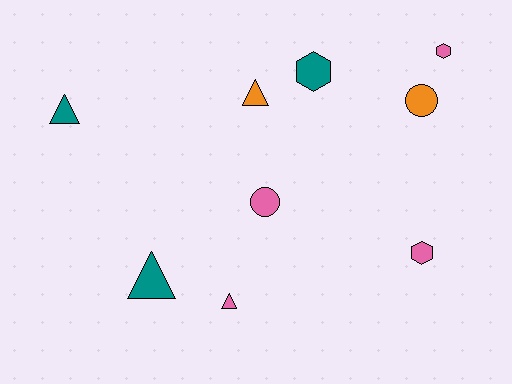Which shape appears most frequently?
Triangle, with 4 objects.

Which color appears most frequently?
Pink, with 4 objects.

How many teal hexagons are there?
There is 1 teal hexagon.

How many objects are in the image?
There are 9 objects.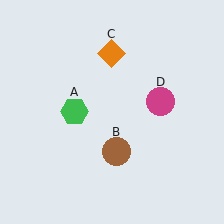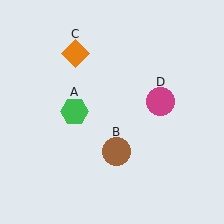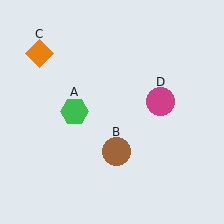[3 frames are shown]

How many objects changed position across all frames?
1 object changed position: orange diamond (object C).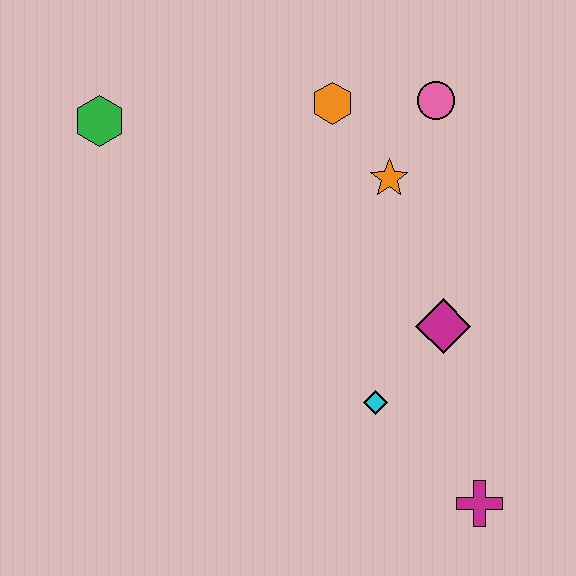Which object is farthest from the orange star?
The magenta cross is farthest from the orange star.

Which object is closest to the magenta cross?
The cyan diamond is closest to the magenta cross.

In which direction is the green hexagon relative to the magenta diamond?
The green hexagon is to the left of the magenta diamond.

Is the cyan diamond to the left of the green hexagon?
No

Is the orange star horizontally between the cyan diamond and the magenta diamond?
Yes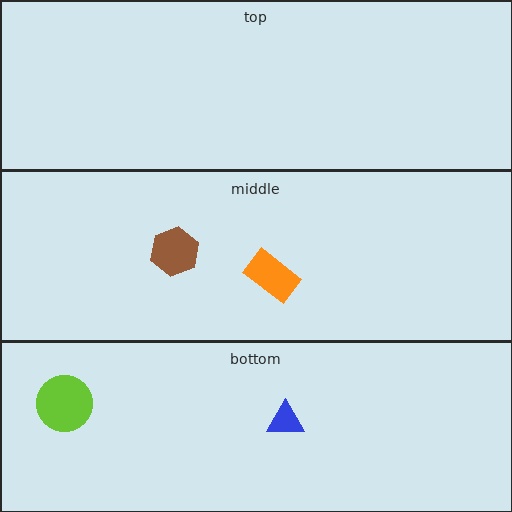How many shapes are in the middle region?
2.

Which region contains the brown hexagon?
The middle region.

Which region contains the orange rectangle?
The middle region.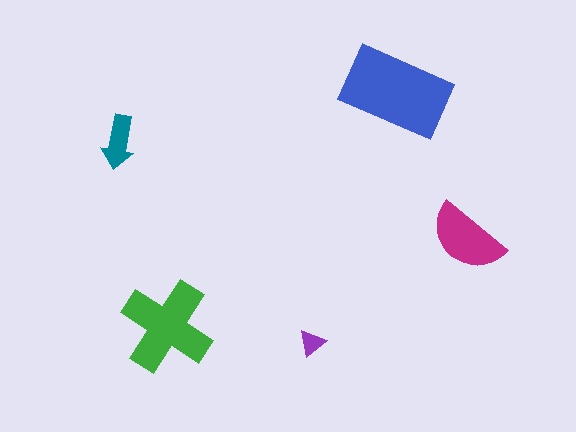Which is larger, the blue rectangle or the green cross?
The blue rectangle.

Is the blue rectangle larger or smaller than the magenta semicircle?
Larger.